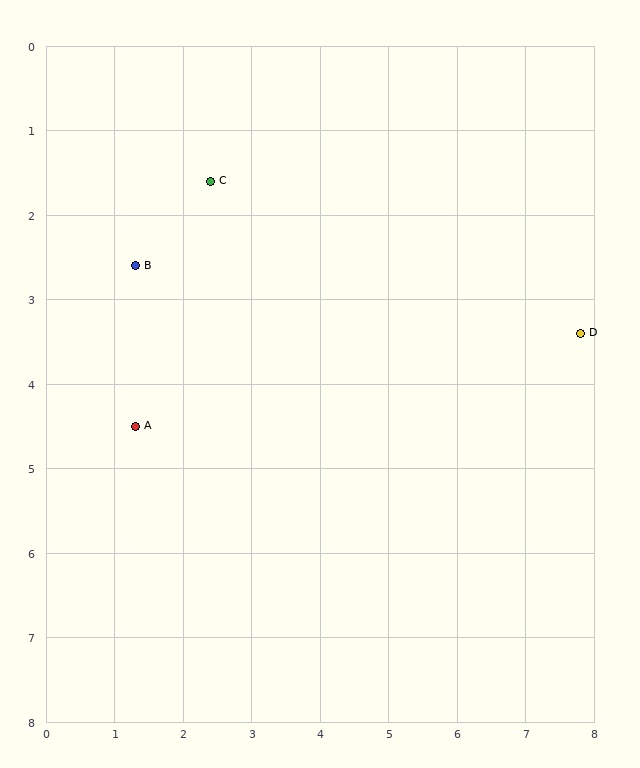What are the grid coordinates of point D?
Point D is at approximately (7.8, 3.4).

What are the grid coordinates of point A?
Point A is at approximately (1.3, 4.5).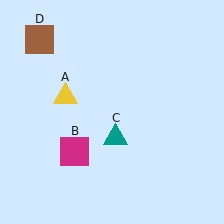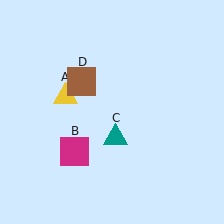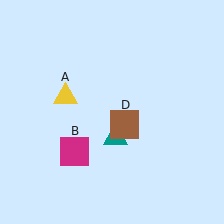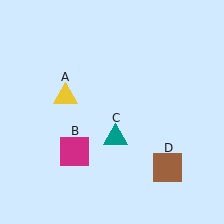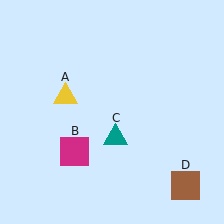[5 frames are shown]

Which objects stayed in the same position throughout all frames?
Yellow triangle (object A) and magenta square (object B) and teal triangle (object C) remained stationary.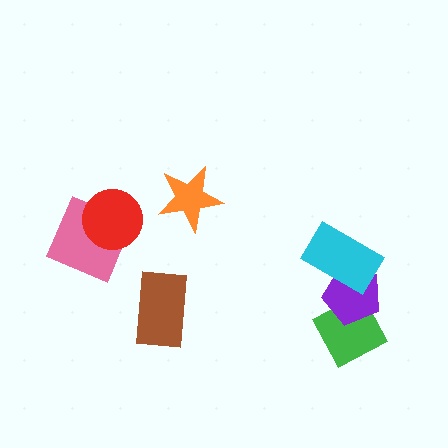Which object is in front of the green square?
The purple pentagon is in front of the green square.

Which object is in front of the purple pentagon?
The cyan rectangle is in front of the purple pentagon.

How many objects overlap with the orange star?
0 objects overlap with the orange star.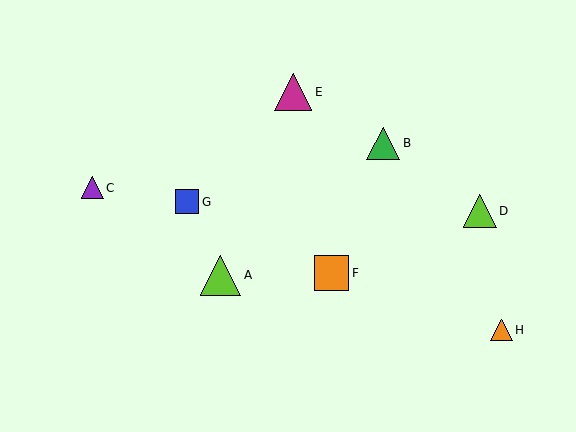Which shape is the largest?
The lime triangle (labeled A) is the largest.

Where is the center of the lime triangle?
The center of the lime triangle is at (221, 275).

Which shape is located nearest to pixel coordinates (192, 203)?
The blue square (labeled G) at (187, 202) is nearest to that location.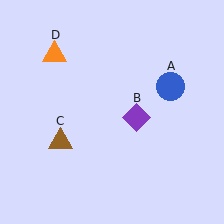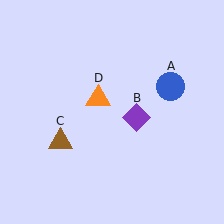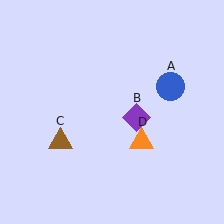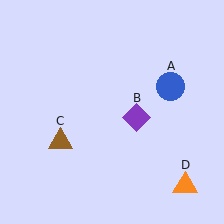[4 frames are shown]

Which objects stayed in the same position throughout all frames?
Blue circle (object A) and purple diamond (object B) and brown triangle (object C) remained stationary.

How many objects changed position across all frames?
1 object changed position: orange triangle (object D).